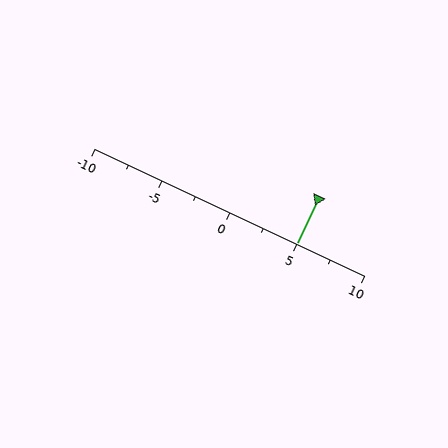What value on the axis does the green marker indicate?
The marker indicates approximately 5.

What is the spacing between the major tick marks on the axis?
The major ticks are spaced 5 apart.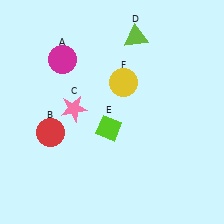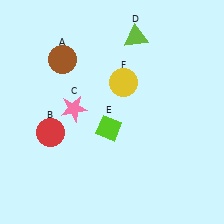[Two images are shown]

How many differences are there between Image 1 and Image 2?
There is 1 difference between the two images.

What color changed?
The circle (A) changed from magenta in Image 1 to brown in Image 2.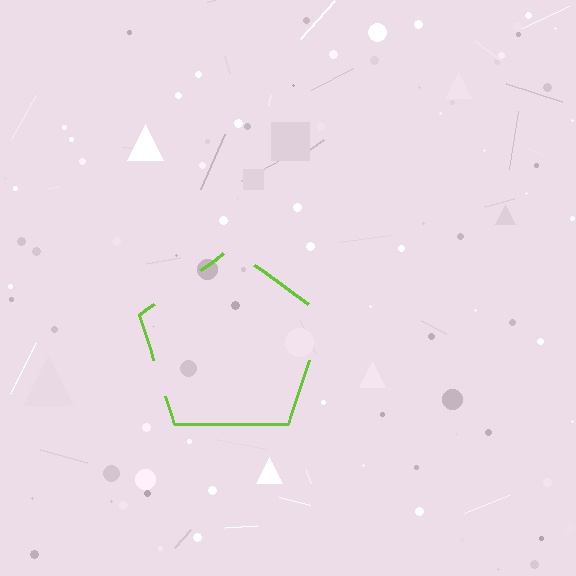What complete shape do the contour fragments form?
The contour fragments form a pentagon.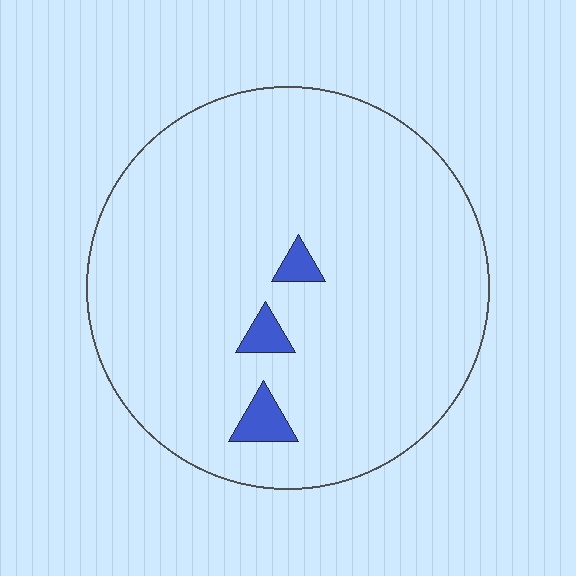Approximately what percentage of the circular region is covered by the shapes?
Approximately 5%.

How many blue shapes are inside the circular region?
3.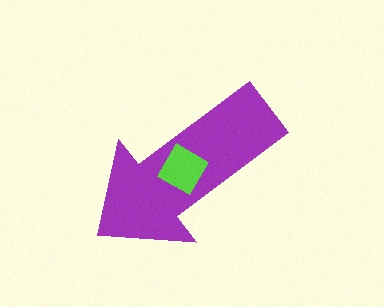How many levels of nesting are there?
2.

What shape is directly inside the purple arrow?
The lime diamond.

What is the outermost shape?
The purple arrow.